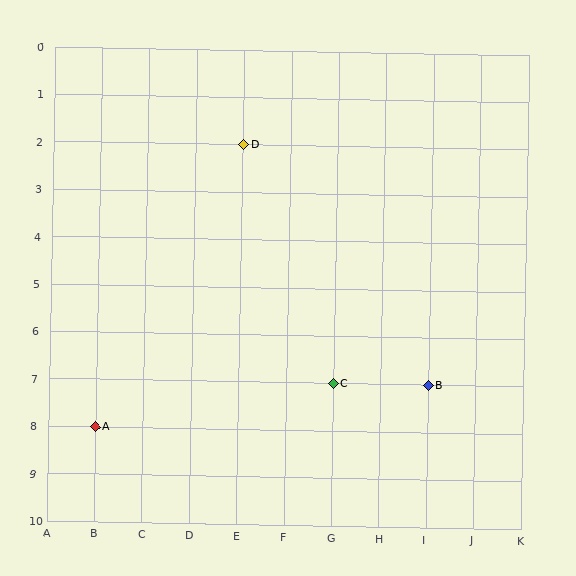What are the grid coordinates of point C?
Point C is at grid coordinates (G, 7).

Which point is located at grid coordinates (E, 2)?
Point D is at (E, 2).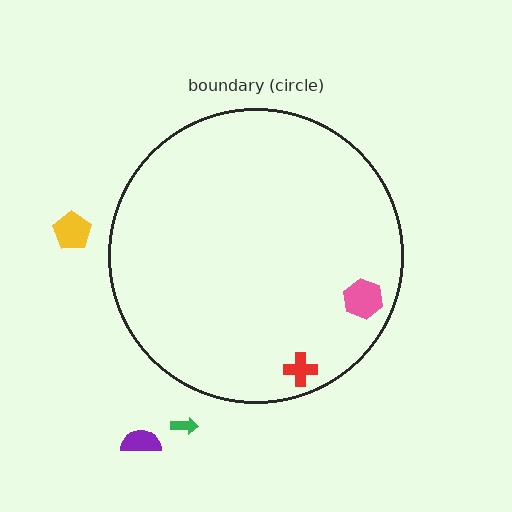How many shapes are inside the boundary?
2 inside, 3 outside.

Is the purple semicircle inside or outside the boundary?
Outside.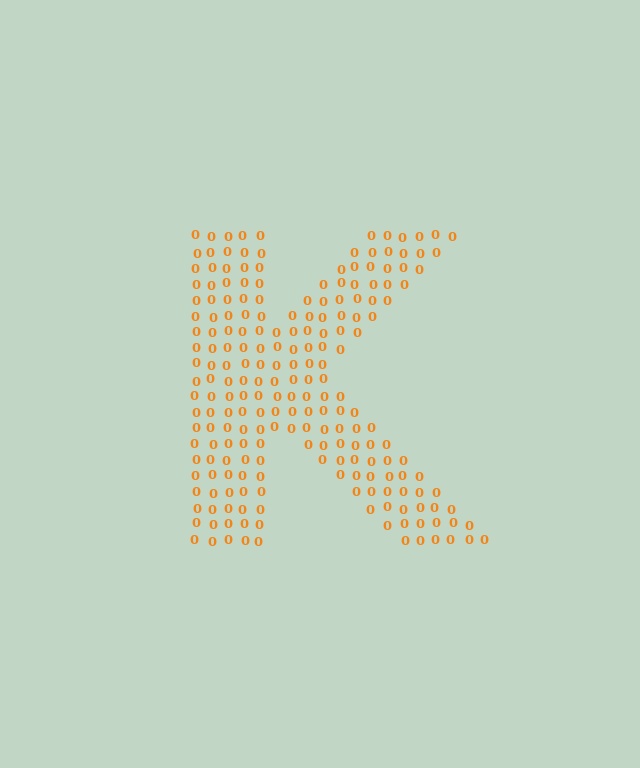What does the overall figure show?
The overall figure shows the letter K.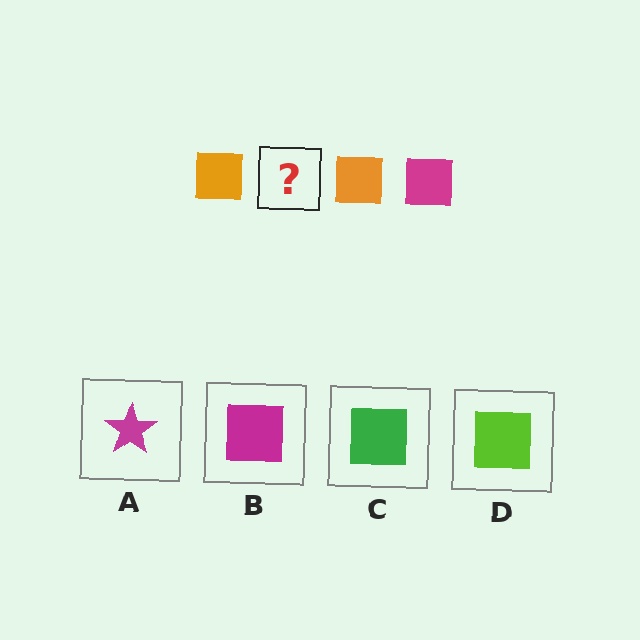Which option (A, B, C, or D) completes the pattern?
B.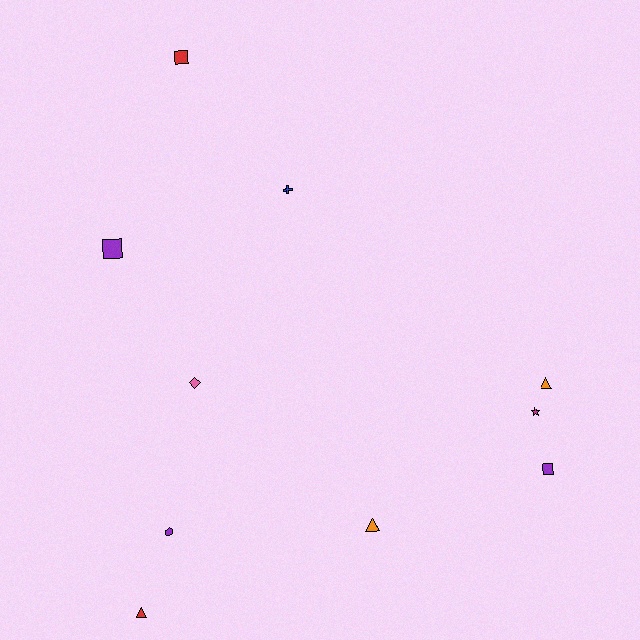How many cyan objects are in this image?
There are no cyan objects.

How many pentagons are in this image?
There are no pentagons.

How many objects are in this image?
There are 10 objects.